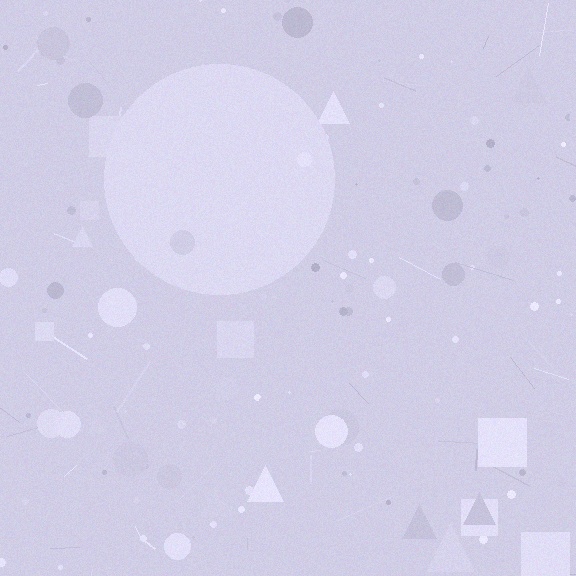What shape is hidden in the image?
A circle is hidden in the image.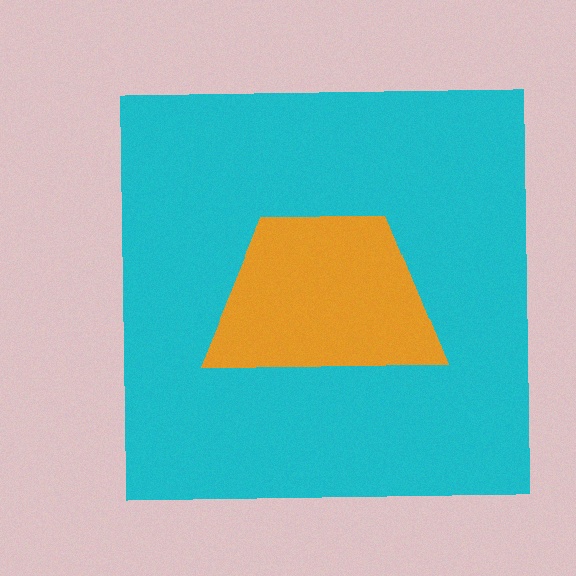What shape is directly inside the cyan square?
The orange trapezoid.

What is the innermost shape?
The orange trapezoid.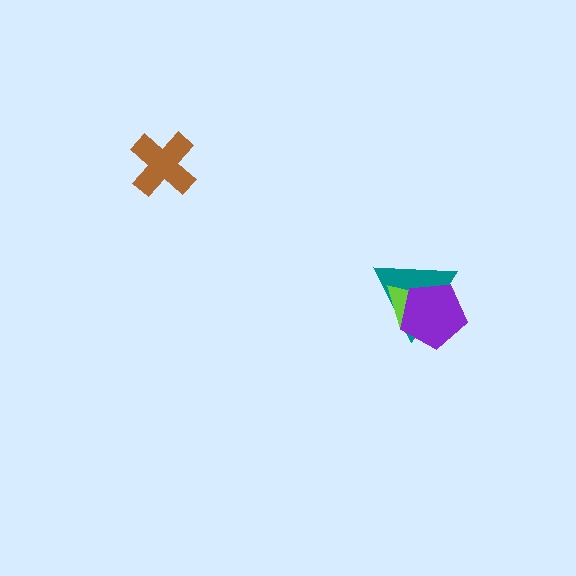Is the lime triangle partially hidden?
Yes, it is partially covered by another shape.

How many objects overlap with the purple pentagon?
2 objects overlap with the purple pentagon.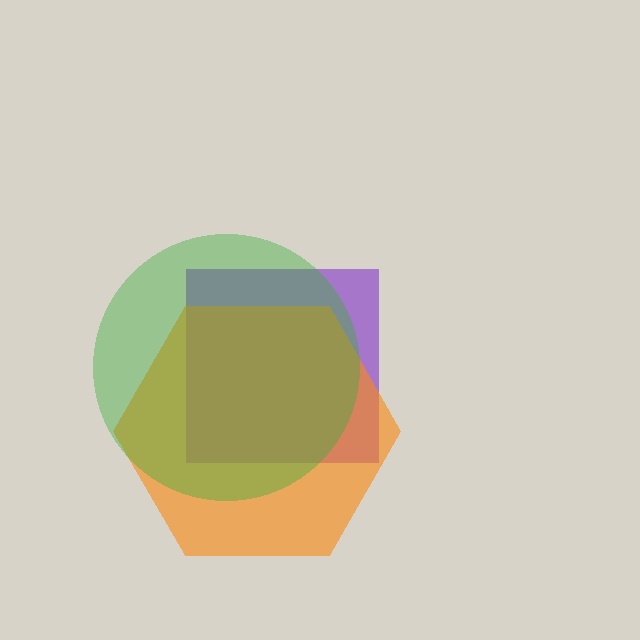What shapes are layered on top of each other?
The layered shapes are: a purple square, an orange hexagon, a green circle.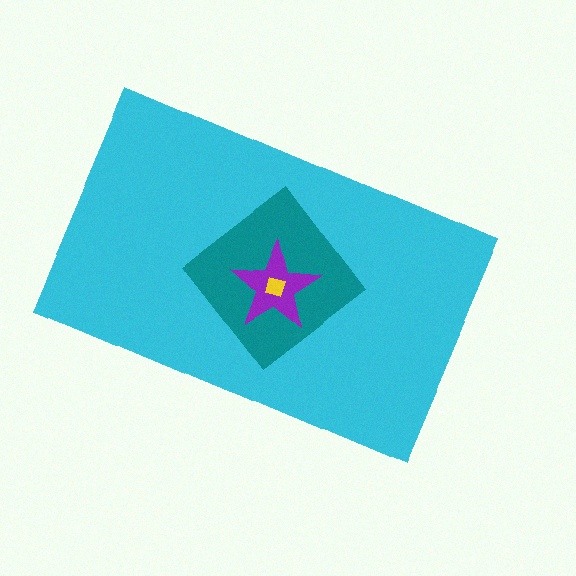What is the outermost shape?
The cyan rectangle.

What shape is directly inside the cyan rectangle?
The teal diamond.